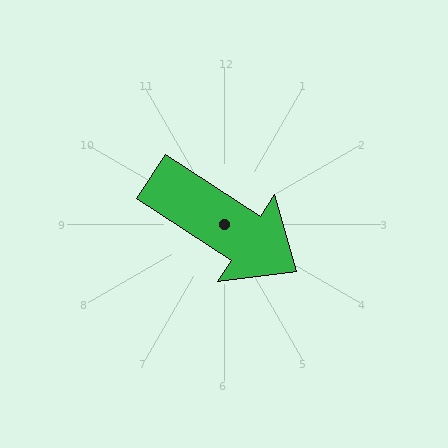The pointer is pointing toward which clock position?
Roughly 4 o'clock.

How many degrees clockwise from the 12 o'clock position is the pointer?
Approximately 123 degrees.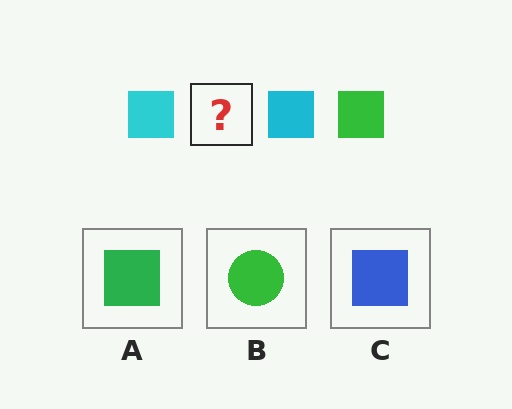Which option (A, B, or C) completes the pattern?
A.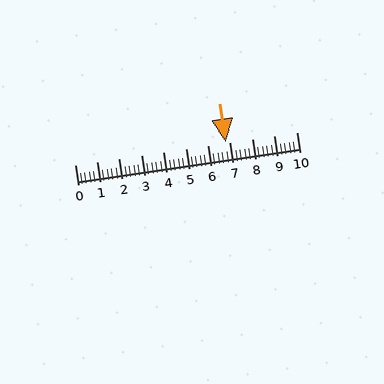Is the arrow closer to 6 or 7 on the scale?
The arrow is closer to 7.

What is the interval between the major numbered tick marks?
The major tick marks are spaced 1 units apart.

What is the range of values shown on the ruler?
The ruler shows values from 0 to 10.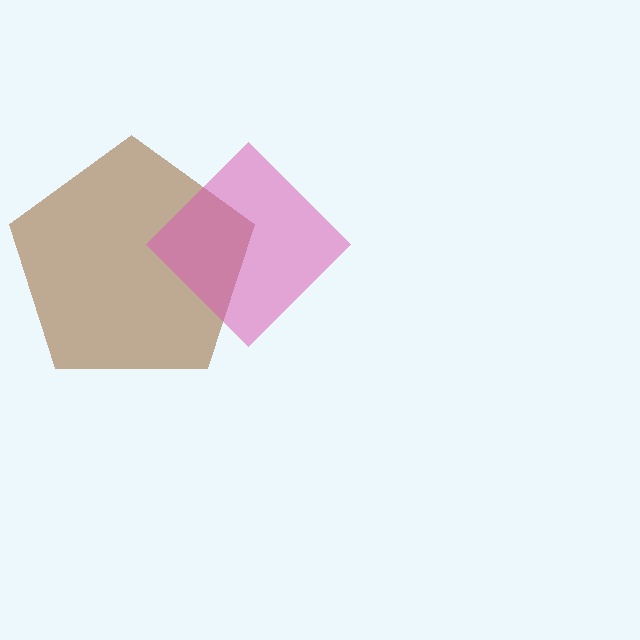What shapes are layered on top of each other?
The layered shapes are: a brown pentagon, a pink diamond.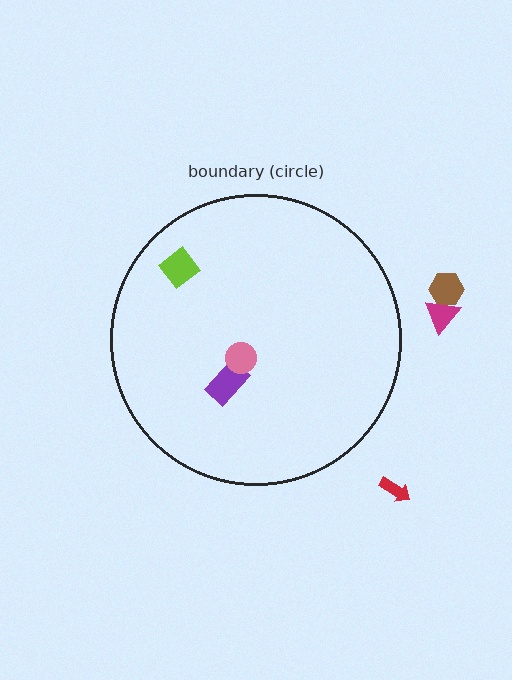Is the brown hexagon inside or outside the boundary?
Outside.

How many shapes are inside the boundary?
3 inside, 3 outside.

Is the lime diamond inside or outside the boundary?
Inside.